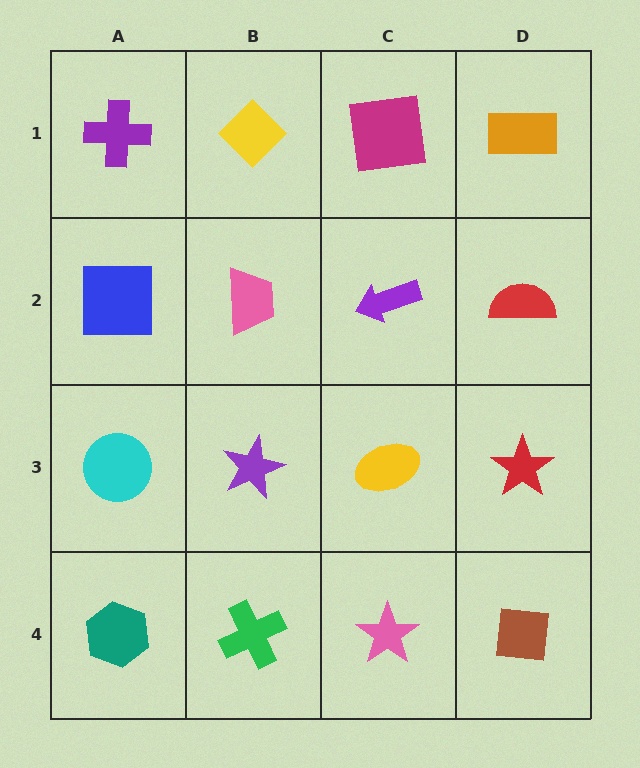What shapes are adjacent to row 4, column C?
A yellow ellipse (row 3, column C), a green cross (row 4, column B), a brown square (row 4, column D).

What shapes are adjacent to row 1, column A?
A blue square (row 2, column A), a yellow diamond (row 1, column B).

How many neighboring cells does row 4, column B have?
3.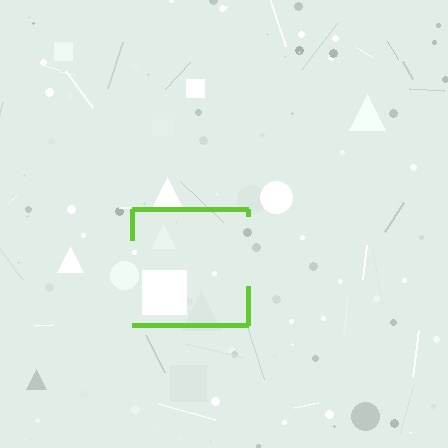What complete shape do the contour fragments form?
The contour fragments form a square.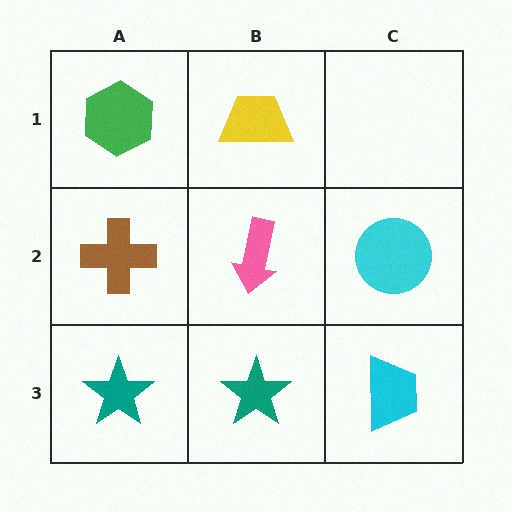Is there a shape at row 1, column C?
No, that cell is empty.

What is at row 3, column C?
A cyan trapezoid.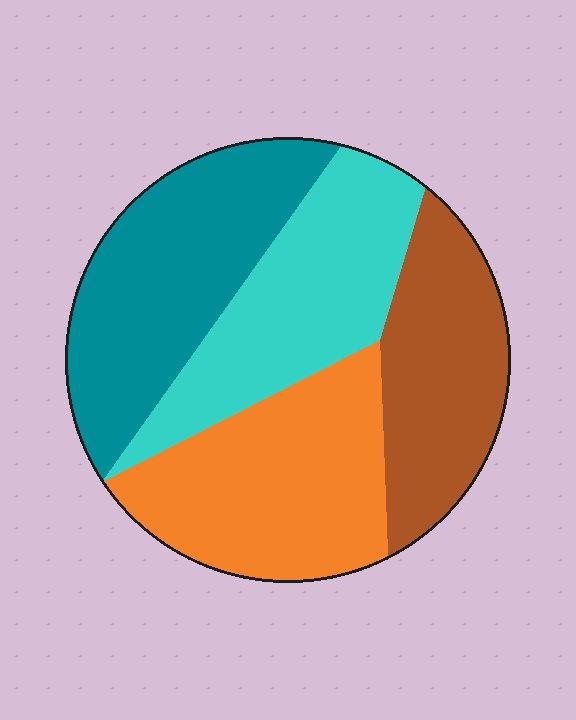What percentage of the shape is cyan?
Cyan takes up between a sixth and a third of the shape.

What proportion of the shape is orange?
Orange covers around 25% of the shape.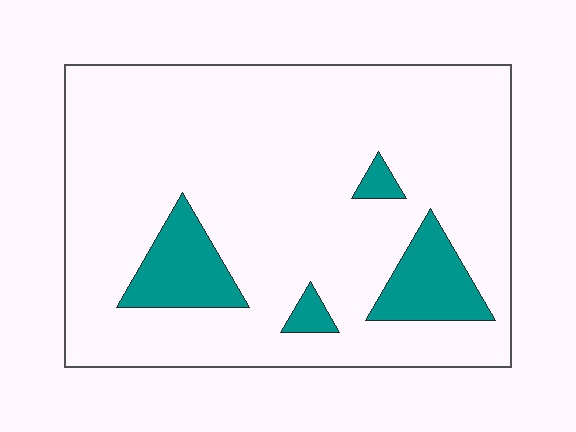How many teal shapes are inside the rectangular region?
4.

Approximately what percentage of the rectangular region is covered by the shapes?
Approximately 15%.